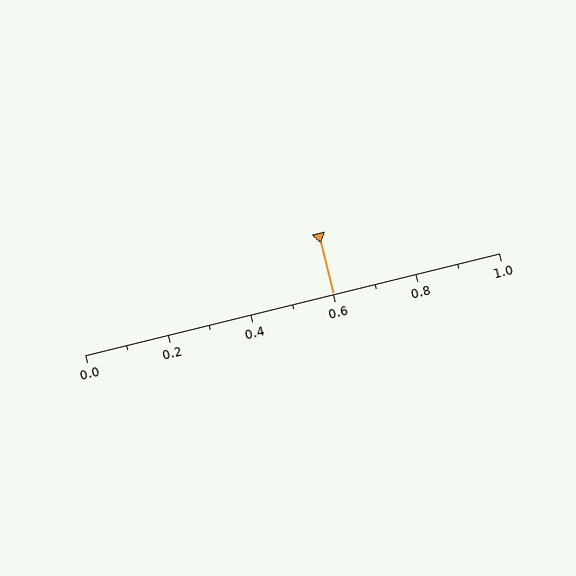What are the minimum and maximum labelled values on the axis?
The axis runs from 0.0 to 1.0.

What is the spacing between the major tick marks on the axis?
The major ticks are spaced 0.2 apart.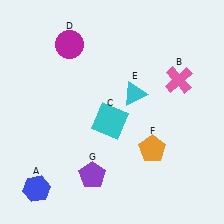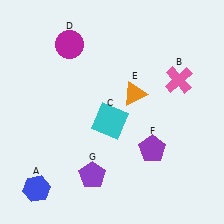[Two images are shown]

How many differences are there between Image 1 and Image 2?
There are 2 differences between the two images.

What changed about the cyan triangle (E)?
In Image 1, E is cyan. In Image 2, it changed to orange.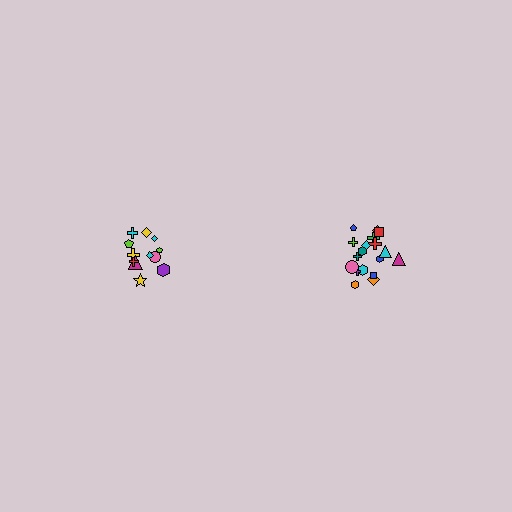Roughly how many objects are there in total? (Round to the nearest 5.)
Roughly 30 objects in total.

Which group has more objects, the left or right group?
The right group.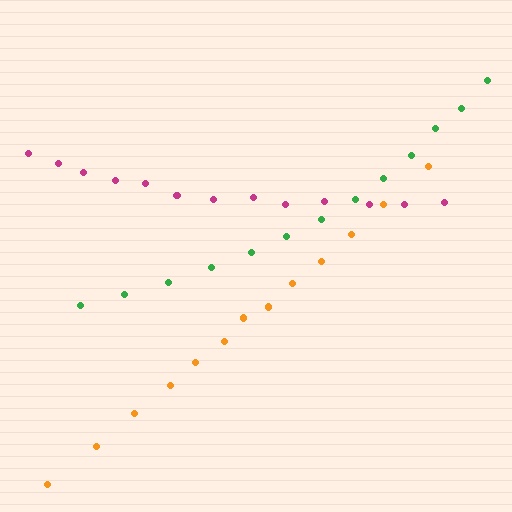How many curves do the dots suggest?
There are 3 distinct paths.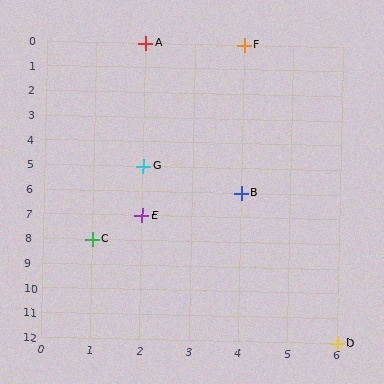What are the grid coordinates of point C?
Point C is at grid coordinates (1, 8).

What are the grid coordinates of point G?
Point G is at grid coordinates (2, 5).